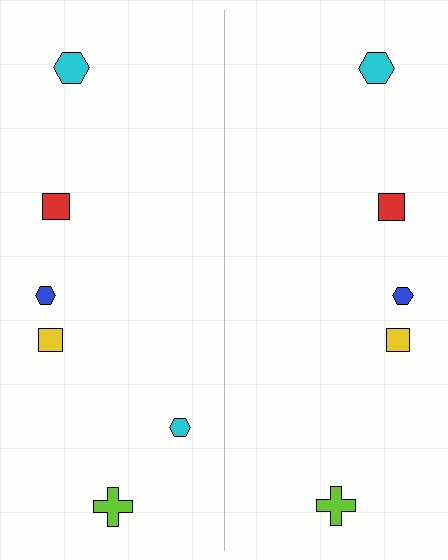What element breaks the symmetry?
A cyan hexagon is missing from the right side.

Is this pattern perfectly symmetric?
No, the pattern is not perfectly symmetric. A cyan hexagon is missing from the right side.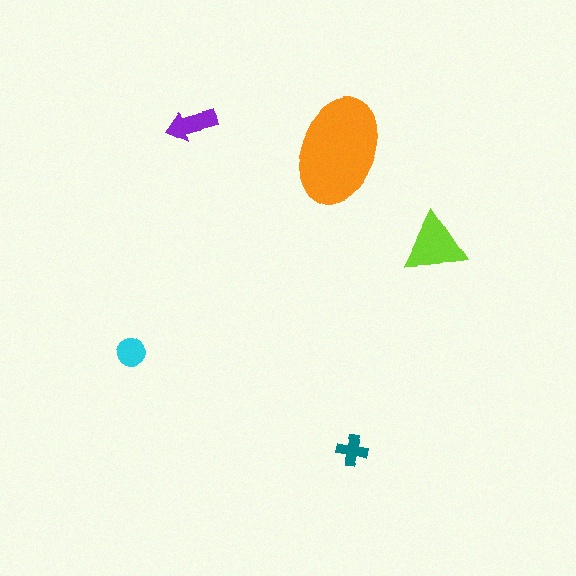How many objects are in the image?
There are 5 objects in the image.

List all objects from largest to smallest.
The orange ellipse, the lime triangle, the purple arrow, the cyan circle, the teal cross.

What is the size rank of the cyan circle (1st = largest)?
4th.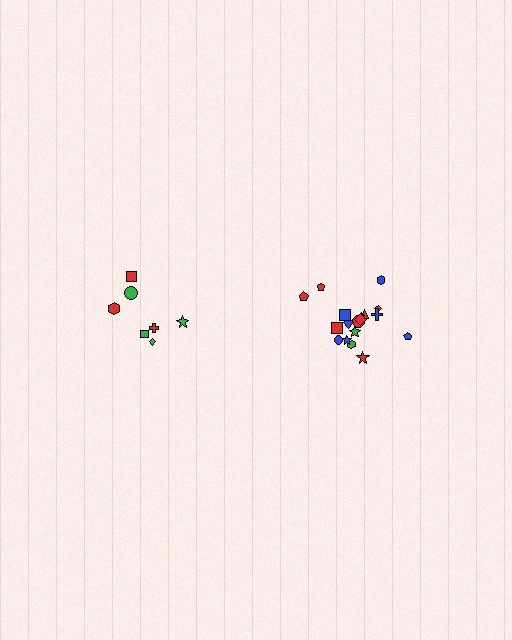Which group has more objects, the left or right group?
The right group.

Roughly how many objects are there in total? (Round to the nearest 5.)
Roughly 25 objects in total.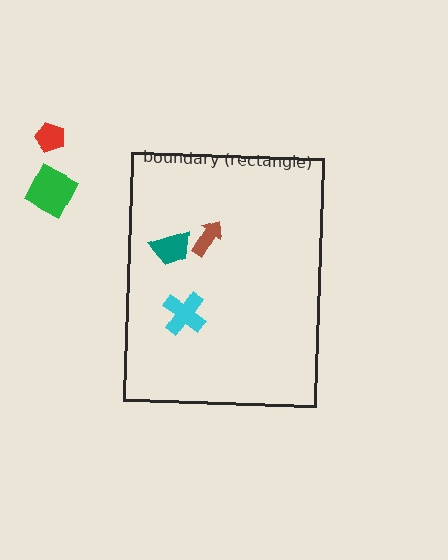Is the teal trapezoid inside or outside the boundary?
Inside.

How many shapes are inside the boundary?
3 inside, 2 outside.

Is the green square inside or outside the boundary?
Outside.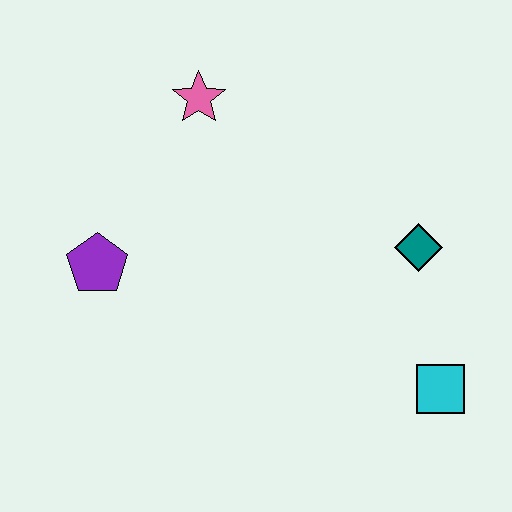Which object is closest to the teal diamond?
The cyan square is closest to the teal diamond.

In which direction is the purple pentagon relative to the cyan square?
The purple pentagon is to the left of the cyan square.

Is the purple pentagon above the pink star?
No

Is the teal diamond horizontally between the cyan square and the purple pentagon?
Yes